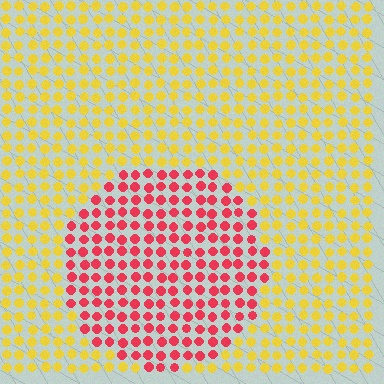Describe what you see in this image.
The image is filled with small yellow elements in a uniform arrangement. A circle-shaped region is visible where the elements are tinted to a slightly different hue, forming a subtle color boundary.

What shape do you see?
I see a circle.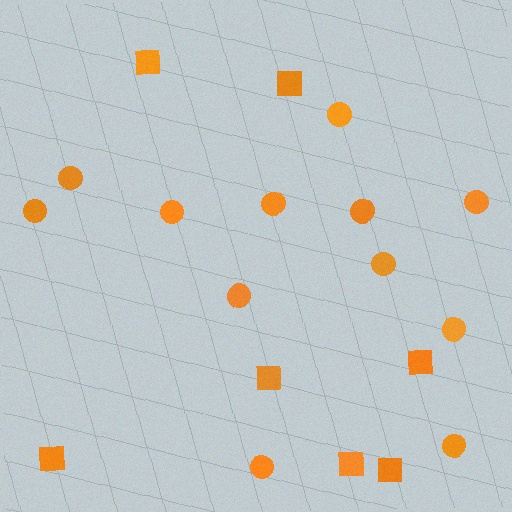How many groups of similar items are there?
There are 2 groups: one group of circles (12) and one group of squares (7).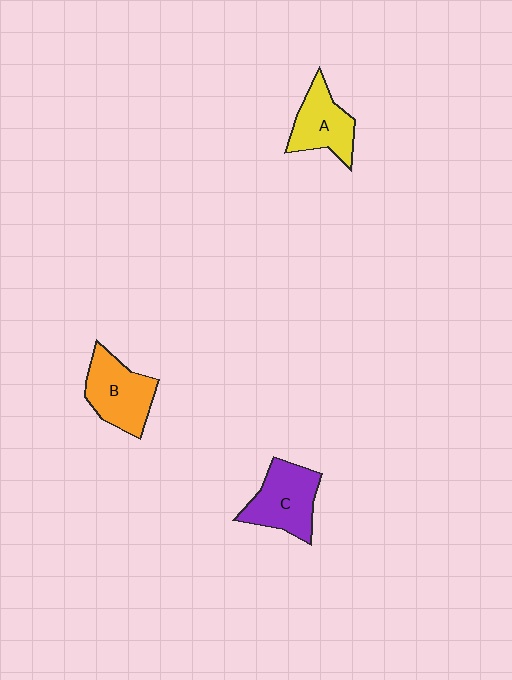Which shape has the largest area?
Shape C (purple).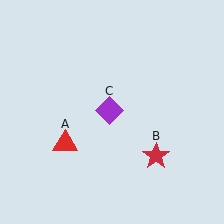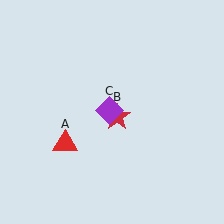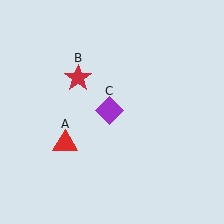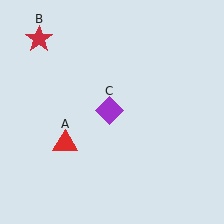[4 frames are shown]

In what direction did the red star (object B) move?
The red star (object B) moved up and to the left.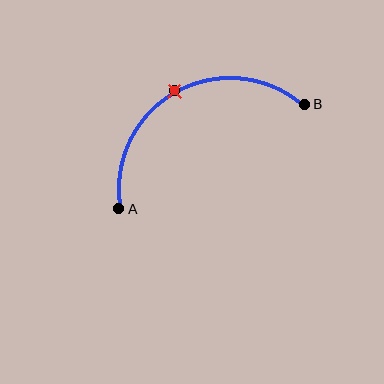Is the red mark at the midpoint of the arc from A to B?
Yes. The red mark lies on the arc at equal arc-length from both A and B — it is the arc midpoint.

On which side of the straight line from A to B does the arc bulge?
The arc bulges above the straight line connecting A and B.